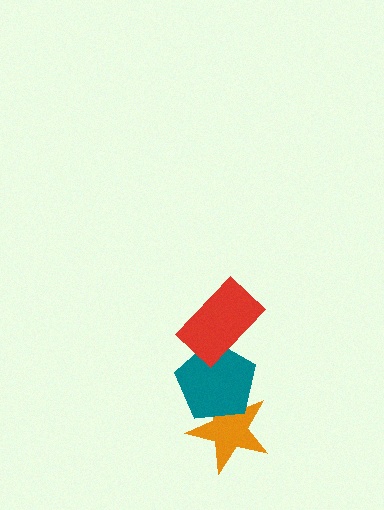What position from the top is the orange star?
The orange star is 3rd from the top.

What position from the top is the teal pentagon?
The teal pentagon is 2nd from the top.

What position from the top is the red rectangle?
The red rectangle is 1st from the top.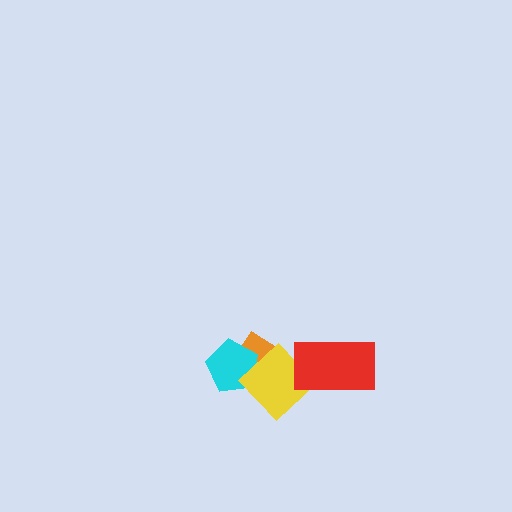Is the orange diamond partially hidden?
Yes, it is partially covered by another shape.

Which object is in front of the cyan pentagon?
The yellow diamond is in front of the cyan pentagon.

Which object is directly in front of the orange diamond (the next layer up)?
The cyan pentagon is directly in front of the orange diamond.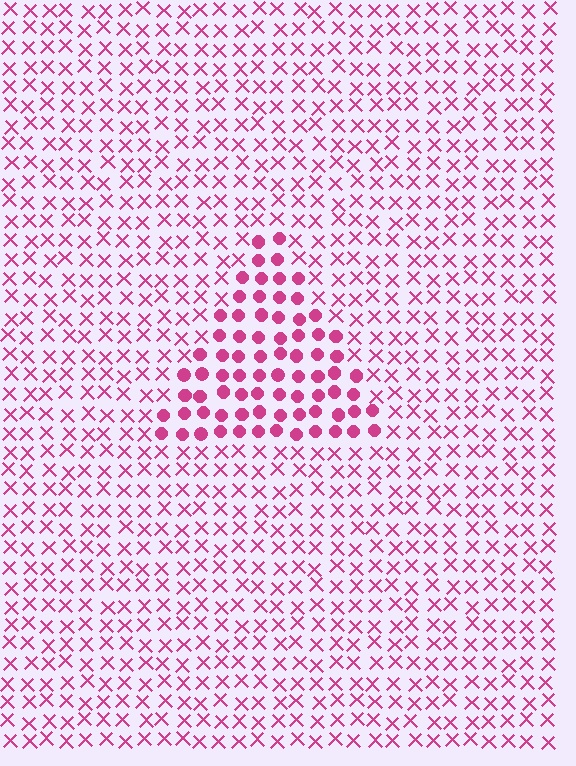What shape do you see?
I see a triangle.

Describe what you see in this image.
The image is filled with small magenta elements arranged in a uniform grid. A triangle-shaped region contains circles, while the surrounding area contains X marks. The boundary is defined purely by the change in element shape.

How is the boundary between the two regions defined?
The boundary is defined by a change in element shape: circles inside vs. X marks outside. All elements share the same color and spacing.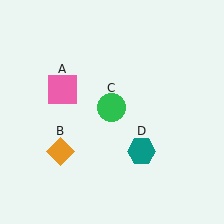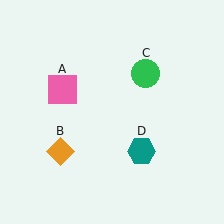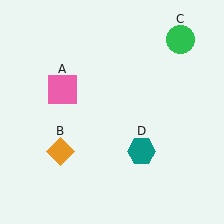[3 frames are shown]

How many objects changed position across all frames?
1 object changed position: green circle (object C).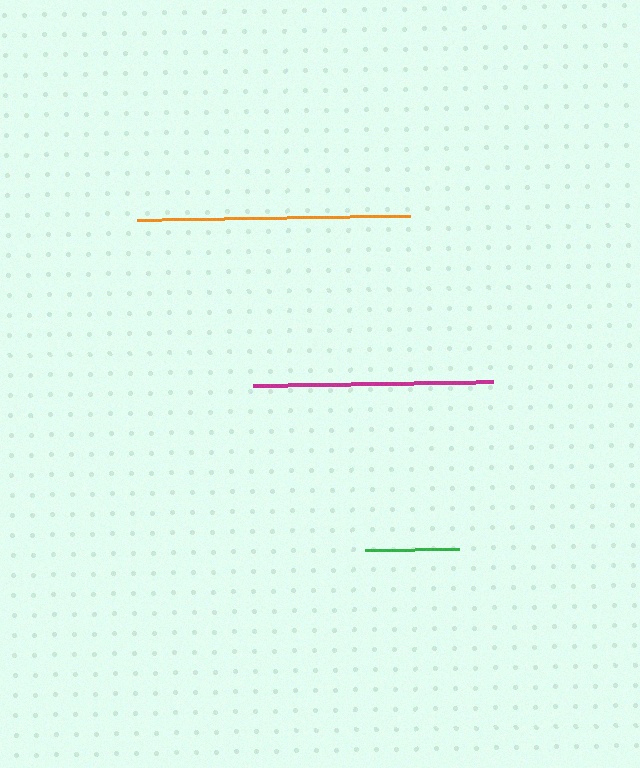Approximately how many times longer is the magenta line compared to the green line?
The magenta line is approximately 2.5 times the length of the green line.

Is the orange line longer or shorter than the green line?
The orange line is longer than the green line.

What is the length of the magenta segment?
The magenta segment is approximately 239 pixels long.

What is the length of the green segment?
The green segment is approximately 94 pixels long.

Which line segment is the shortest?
The green line is the shortest at approximately 94 pixels.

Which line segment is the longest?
The orange line is the longest at approximately 273 pixels.